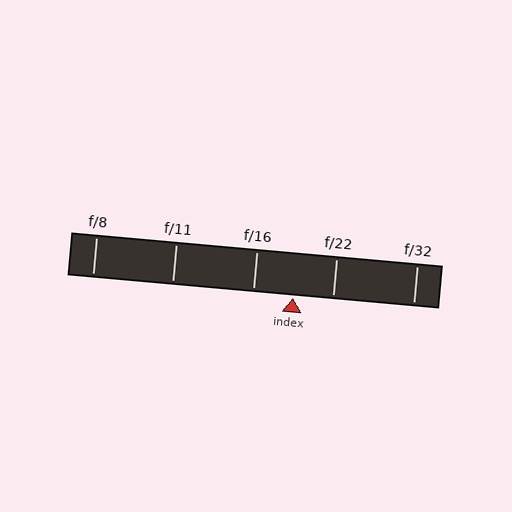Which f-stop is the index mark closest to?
The index mark is closest to f/22.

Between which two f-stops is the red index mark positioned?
The index mark is between f/16 and f/22.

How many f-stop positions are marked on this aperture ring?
There are 5 f-stop positions marked.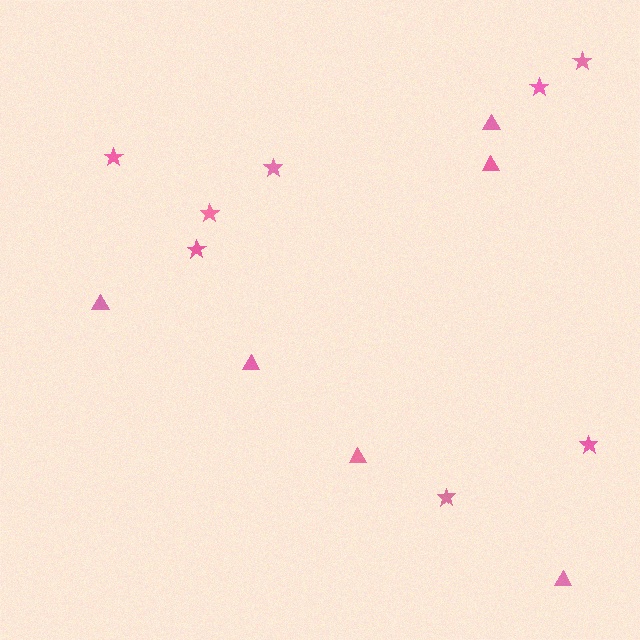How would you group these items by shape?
There are 2 groups: one group of stars (8) and one group of triangles (6).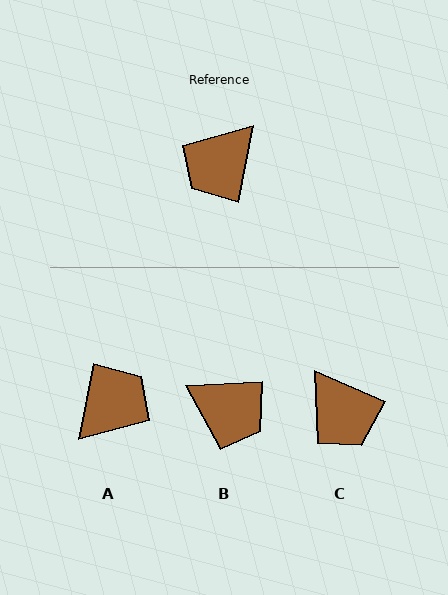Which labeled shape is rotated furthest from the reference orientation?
A, about 179 degrees away.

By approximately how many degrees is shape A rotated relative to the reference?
Approximately 179 degrees counter-clockwise.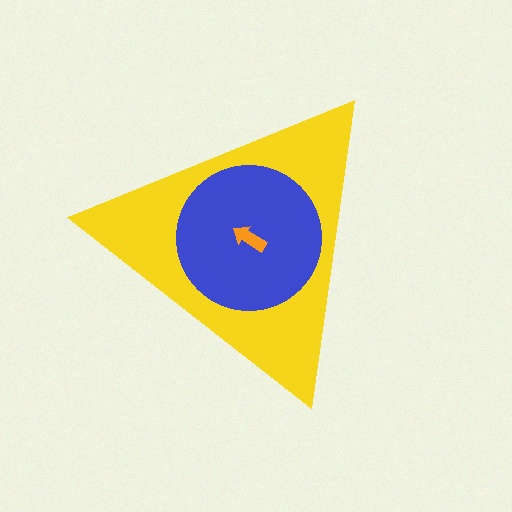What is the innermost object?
The orange arrow.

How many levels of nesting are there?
3.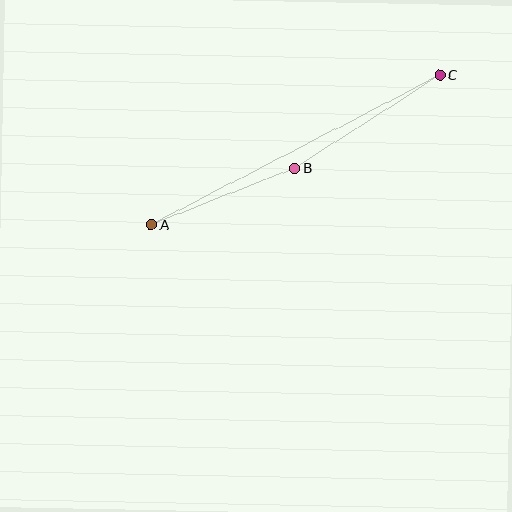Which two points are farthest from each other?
Points A and C are farthest from each other.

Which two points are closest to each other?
Points A and B are closest to each other.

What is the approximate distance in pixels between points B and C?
The distance between B and C is approximately 173 pixels.